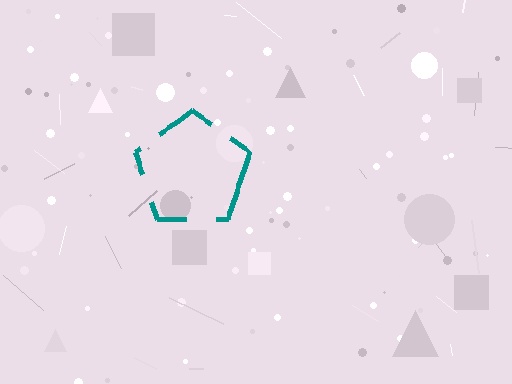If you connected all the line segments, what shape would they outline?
They would outline a pentagon.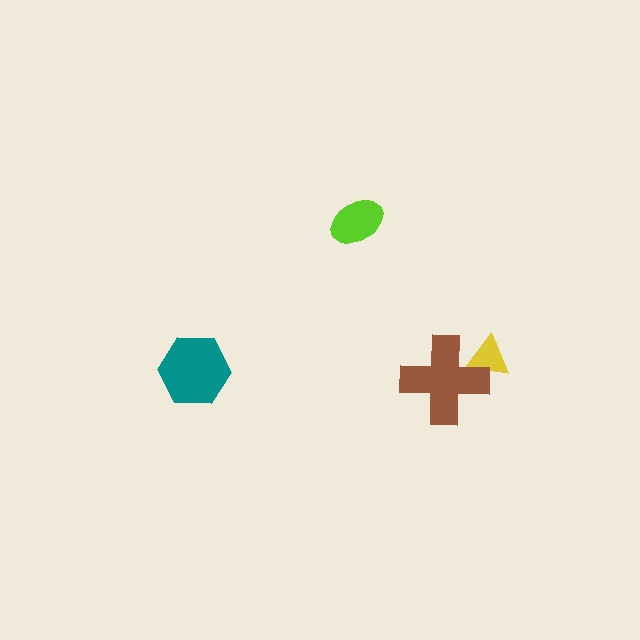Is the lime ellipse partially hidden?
No, no other shape covers it.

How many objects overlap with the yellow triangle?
1 object overlaps with the yellow triangle.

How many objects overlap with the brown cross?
1 object overlaps with the brown cross.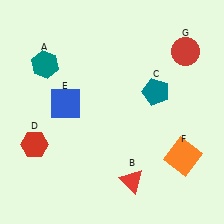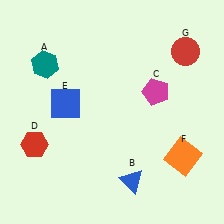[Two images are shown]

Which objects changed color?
B changed from red to blue. C changed from teal to magenta.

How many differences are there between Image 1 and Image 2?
There are 2 differences between the two images.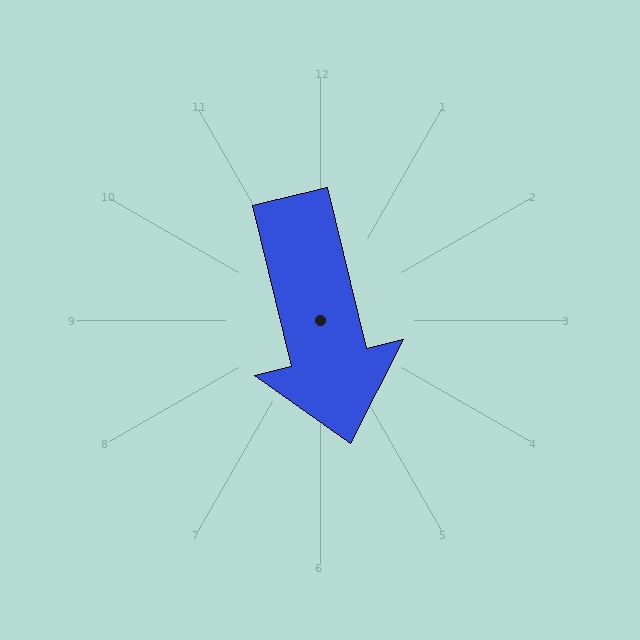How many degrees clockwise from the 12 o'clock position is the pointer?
Approximately 166 degrees.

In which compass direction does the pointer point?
South.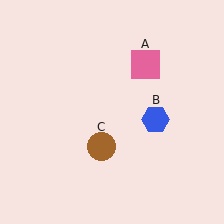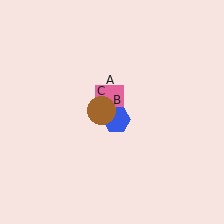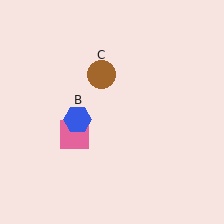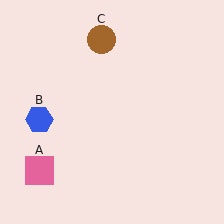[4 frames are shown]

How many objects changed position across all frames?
3 objects changed position: pink square (object A), blue hexagon (object B), brown circle (object C).